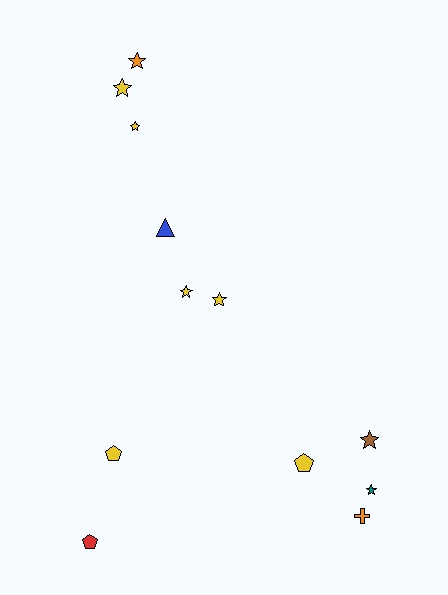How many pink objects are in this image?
There are no pink objects.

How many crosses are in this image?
There is 1 cross.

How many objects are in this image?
There are 12 objects.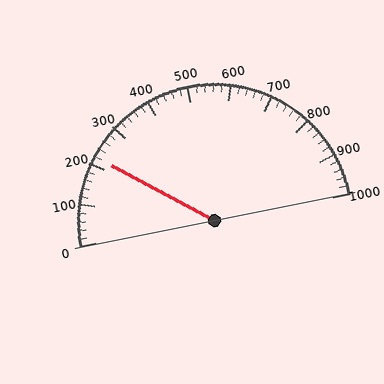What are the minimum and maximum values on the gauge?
The gauge ranges from 0 to 1000.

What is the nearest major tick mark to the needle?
The nearest major tick mark is 200.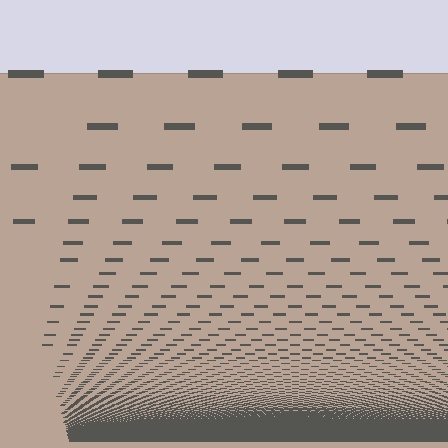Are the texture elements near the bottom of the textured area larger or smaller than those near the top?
Smaller. The gradient is inverted — elements near the bottom are smaller and denser.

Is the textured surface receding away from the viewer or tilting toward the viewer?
The surface appears to tilt toward the viewer. Texture elements get larger and sparser toward the top.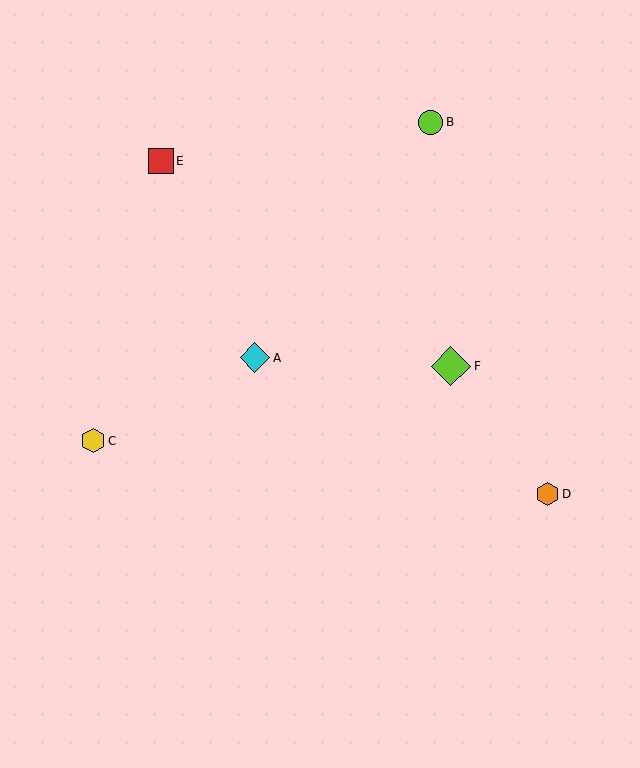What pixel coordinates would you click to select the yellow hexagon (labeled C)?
Click at (93, 441) to select the yellow hexagon C.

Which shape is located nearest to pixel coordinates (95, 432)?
The yellow hexagon (labeled C) at (93, 441) is nearest to that location.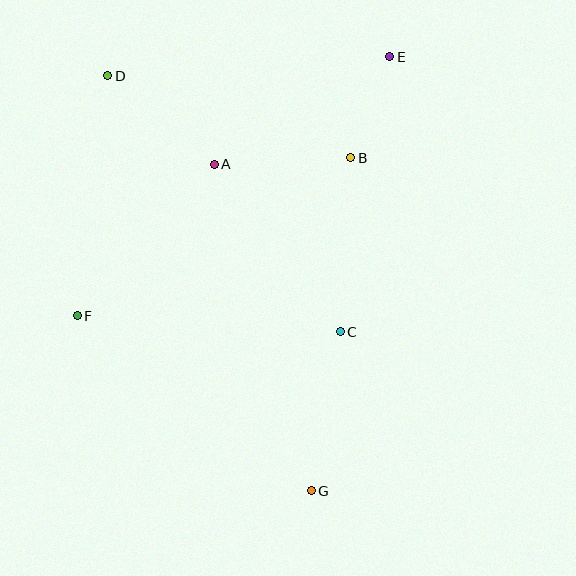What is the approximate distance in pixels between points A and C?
The distance between A and C is approximately 210 pixels.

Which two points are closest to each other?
Points B and E are closest to each other.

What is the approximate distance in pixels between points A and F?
The distance between A and F is approximately 204 pixels.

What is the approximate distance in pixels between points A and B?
The distance between A and B is approximately 137 pixels.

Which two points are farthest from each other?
Points D and G are farthest from each other.